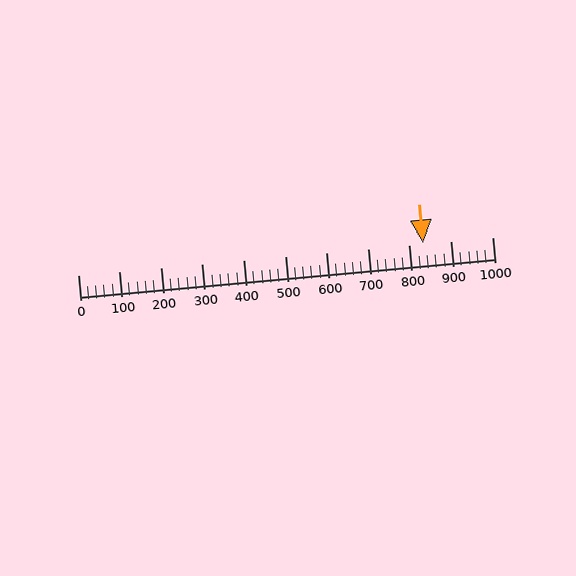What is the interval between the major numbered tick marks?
The major tick marks are spaced 100 units apart.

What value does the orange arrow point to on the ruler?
The orange arrow points to approximately 833.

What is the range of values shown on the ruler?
The ruler shows values from 0 to 1000.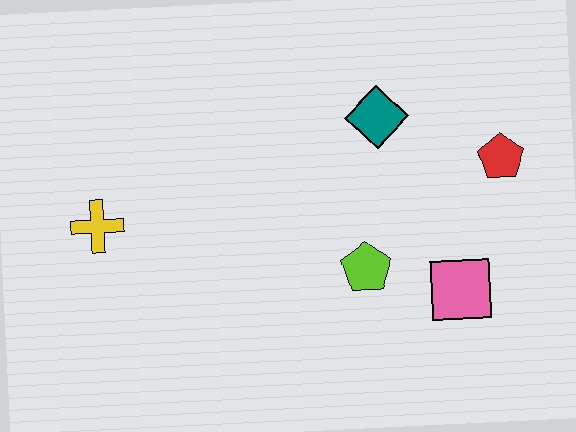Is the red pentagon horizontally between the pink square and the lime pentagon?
No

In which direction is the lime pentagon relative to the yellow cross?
The lime pentagon is to the right of the yellow cross.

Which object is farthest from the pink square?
The yellow cross is farthest from the pink square.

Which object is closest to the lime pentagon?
The pink square is closest to the lime pentagon.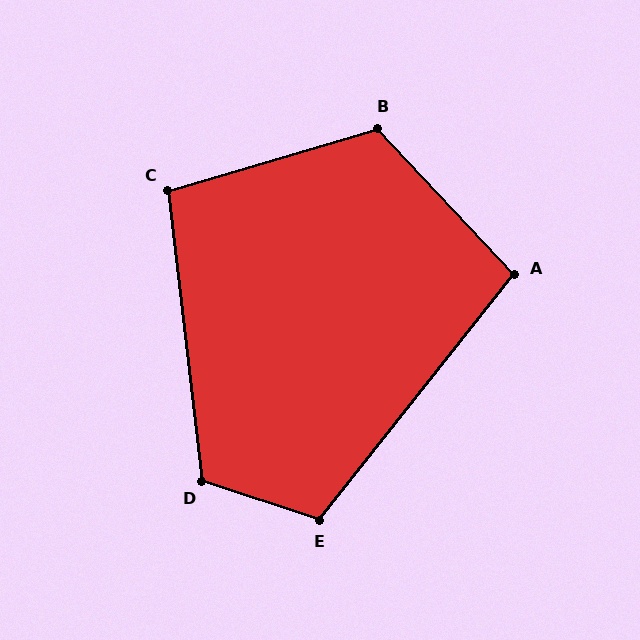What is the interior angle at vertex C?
Approximately 100 degrees (obtuse).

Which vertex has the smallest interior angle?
A, at approximately 98 degrees.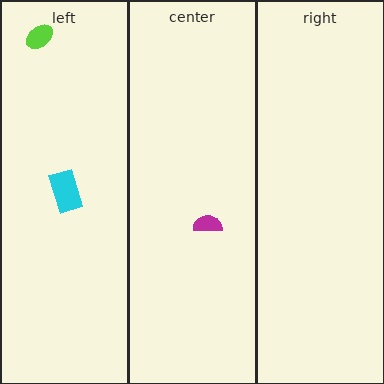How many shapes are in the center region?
1.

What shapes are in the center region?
The magenta semicircle.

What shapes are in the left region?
The cyan rectangle, the lime ellipse.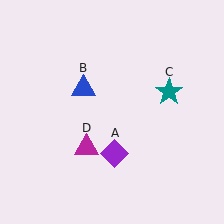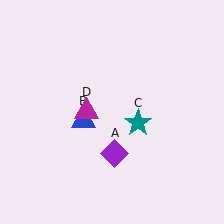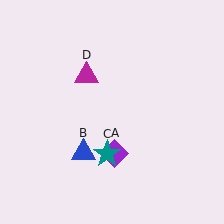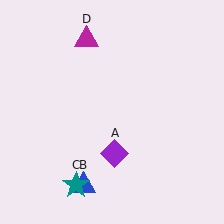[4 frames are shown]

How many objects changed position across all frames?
3 objects changed position: blue triangle (object B), teal star (object C), magenta triangle (object D).